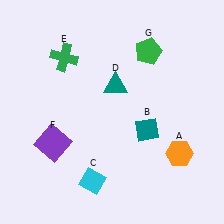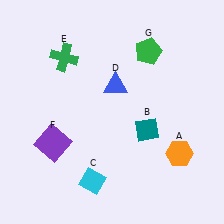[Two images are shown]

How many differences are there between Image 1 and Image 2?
There is 1 difference between the two images.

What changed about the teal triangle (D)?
In Image 1, D is teal. In Image 2, it changed to blue.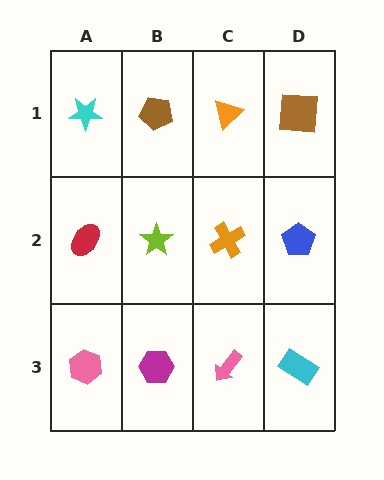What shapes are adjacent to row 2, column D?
A brown square (row 1, column D), a cyan rectangle (row 3, column D), an orange cross (row 2, column C).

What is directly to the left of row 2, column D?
An orange cross.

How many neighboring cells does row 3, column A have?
2.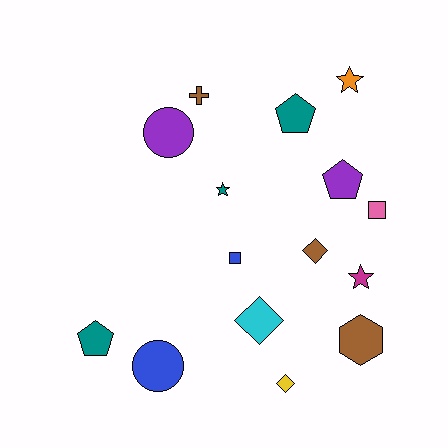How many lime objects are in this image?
There are no lime objects.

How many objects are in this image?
There are 15 objects.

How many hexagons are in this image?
There is 1 hexagon.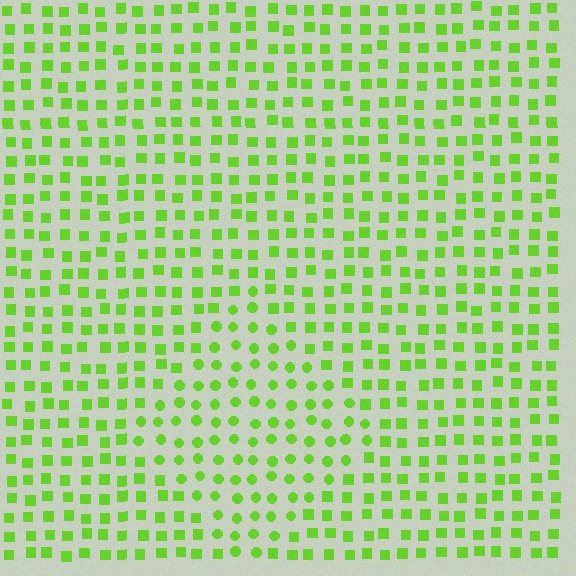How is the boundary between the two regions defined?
The boundary is defined by a change in element shape: circles inside vs. squares outside. All elements share the same color and spacing.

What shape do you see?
I see a diamond.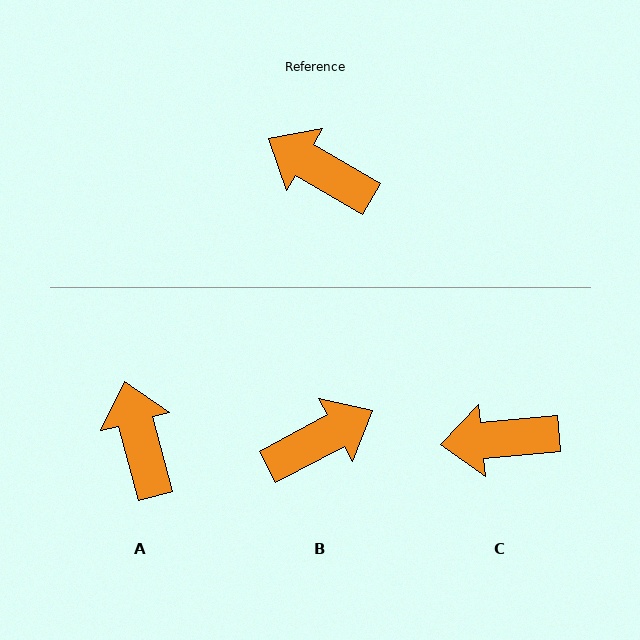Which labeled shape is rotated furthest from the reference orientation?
B, about 122 degrees away.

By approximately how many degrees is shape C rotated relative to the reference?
Approximately 35 degrees counter-clockwise.